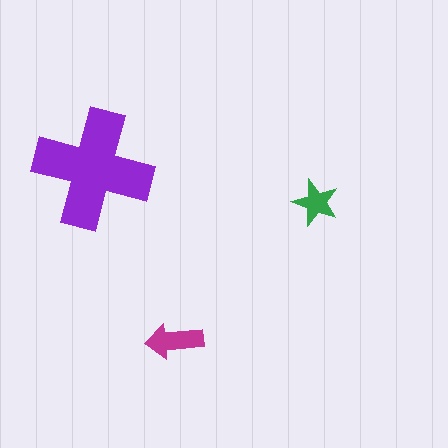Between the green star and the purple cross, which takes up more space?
The purple cross.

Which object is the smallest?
The green star.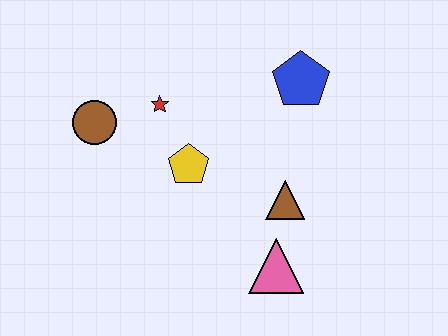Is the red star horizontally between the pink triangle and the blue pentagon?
No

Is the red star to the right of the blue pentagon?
No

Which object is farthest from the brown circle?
The pink triangle is farthest from the brown circle.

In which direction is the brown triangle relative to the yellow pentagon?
The brown triangle is to the right of the yellow pentagon.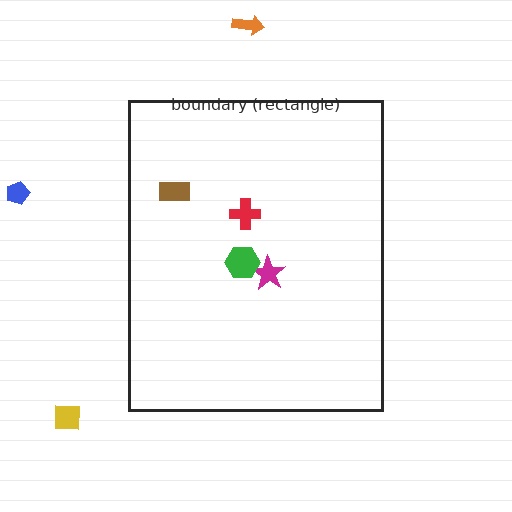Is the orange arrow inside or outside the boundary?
Outside.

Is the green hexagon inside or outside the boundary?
Inside.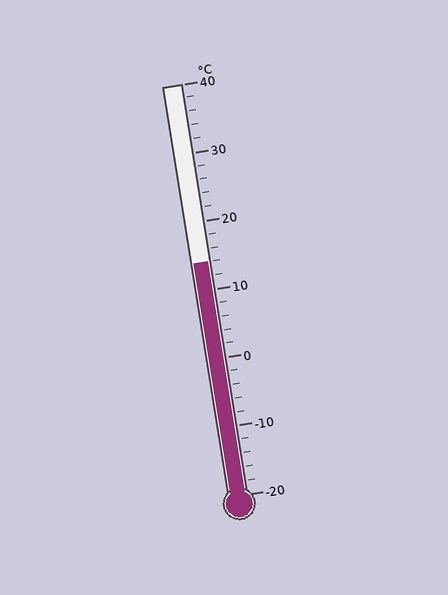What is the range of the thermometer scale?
The thermometer scale ranges from -20°C to 40°C.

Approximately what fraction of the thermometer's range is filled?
The thermometer is filled to approximately 55% of its range.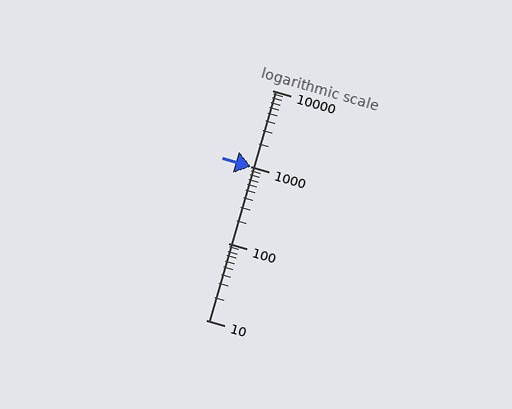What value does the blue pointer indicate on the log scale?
The pointer indicates approximately 1000.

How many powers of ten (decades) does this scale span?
The scale spans 3 decades, from 10 to 10000.